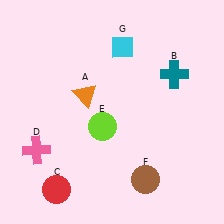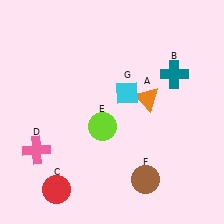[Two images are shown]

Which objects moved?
The objects that moved are: the orange triangle (A), the cyan diamond (G).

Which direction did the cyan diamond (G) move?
The cyan diamond (G) moved down.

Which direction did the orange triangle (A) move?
The orange triangle (A) moved right.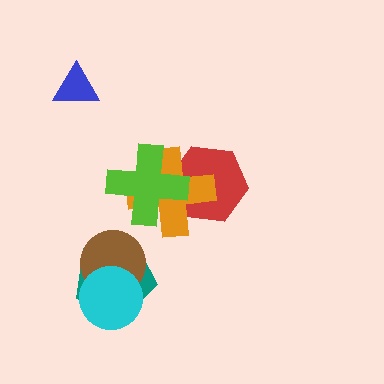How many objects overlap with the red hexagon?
2 objects overlap with the red hexagon.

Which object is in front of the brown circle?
The cyan circle is in front of the brown circle.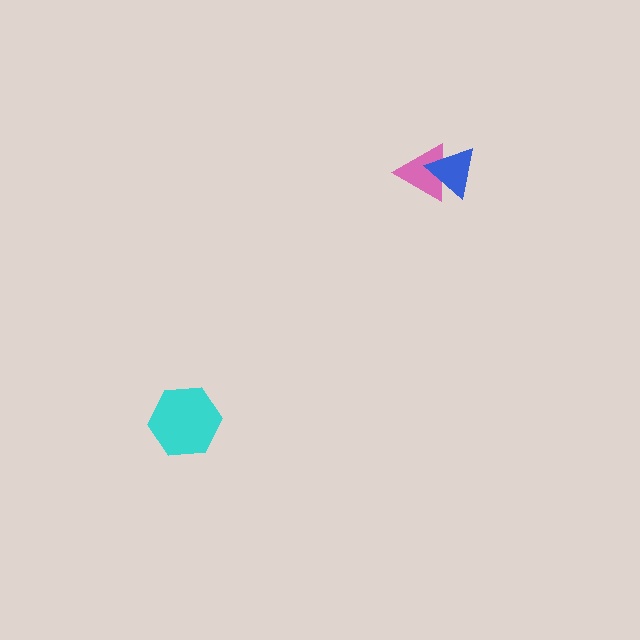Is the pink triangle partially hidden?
Yes, it is partially covered by another shape.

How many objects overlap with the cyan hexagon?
0 objects overlap with the cyan hexagon.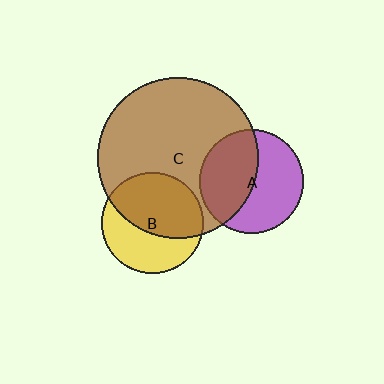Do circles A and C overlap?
Yes.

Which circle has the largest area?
Circle C (brown).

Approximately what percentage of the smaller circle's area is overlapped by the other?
Approximately 45%.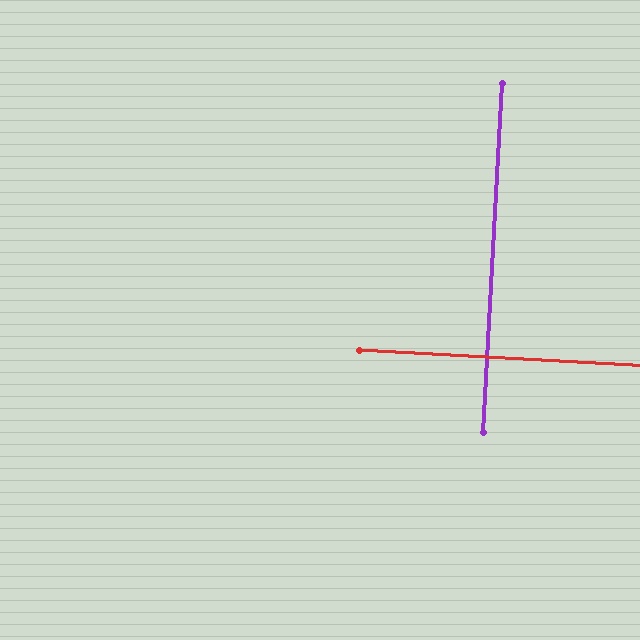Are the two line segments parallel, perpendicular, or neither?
Perpendicular — they meet at approximately 90°.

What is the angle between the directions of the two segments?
Approximately 90 degrees.